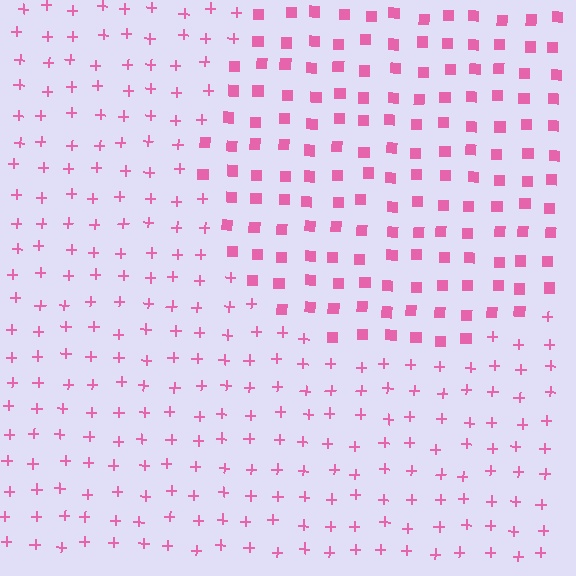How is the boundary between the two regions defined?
The boundary is defined by a change in element shape: squares inside vs. plus signs outside. All elements share the same color and spacing.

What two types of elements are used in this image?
The image uses squares inside the circle region and plus signs outside it.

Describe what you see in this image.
The image is filled with small pink elements arranged in a uniform grid. A circle-shaped region contains squares, while the surrounding area contains plus signs. The boundary is defined purely by the change in element shape.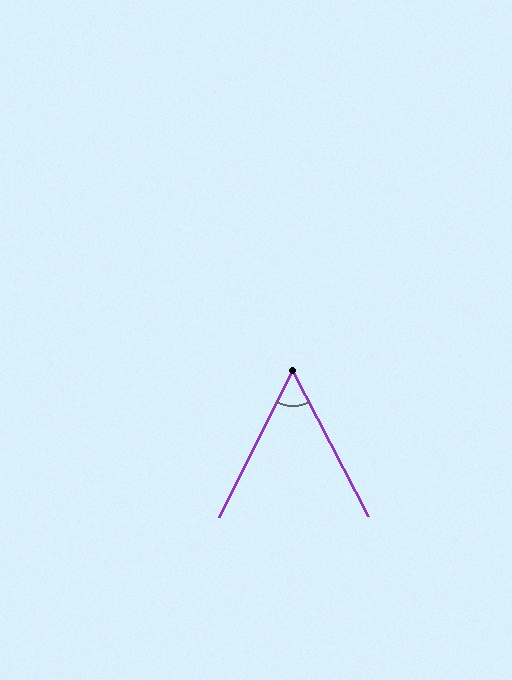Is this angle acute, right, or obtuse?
It is acute.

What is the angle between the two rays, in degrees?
Approximately 54 degrees.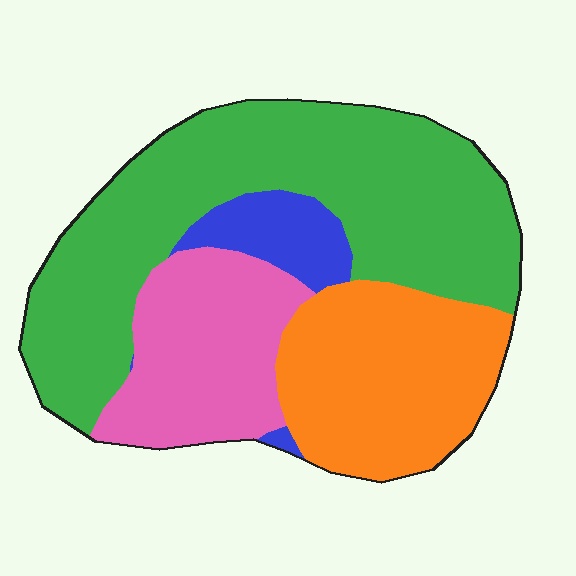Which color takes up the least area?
Blue, at roughly 10%.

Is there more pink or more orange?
Orange.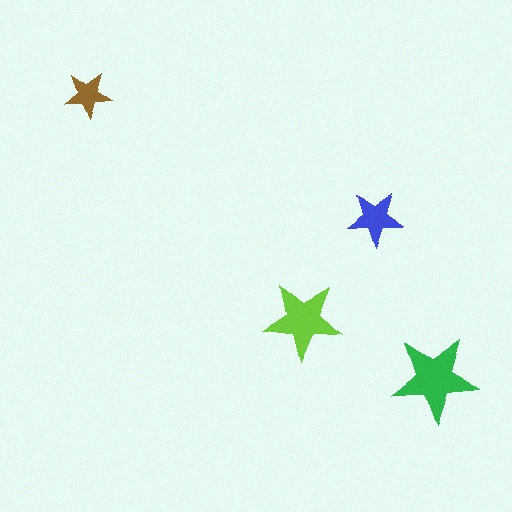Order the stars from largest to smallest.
the green one, the lime one, the blue one, the brown one.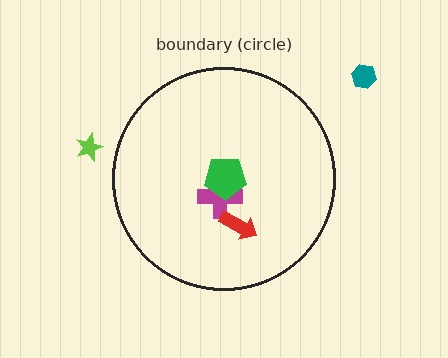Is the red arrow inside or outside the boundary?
Inside.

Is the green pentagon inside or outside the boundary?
Inside.